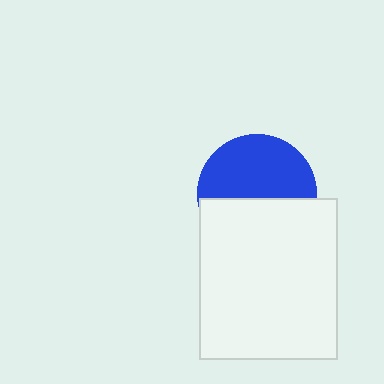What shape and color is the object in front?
The object in front is a white rectangle.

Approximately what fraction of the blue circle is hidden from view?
Roughly 46% of the blue circle is hidden behind the white rectangle.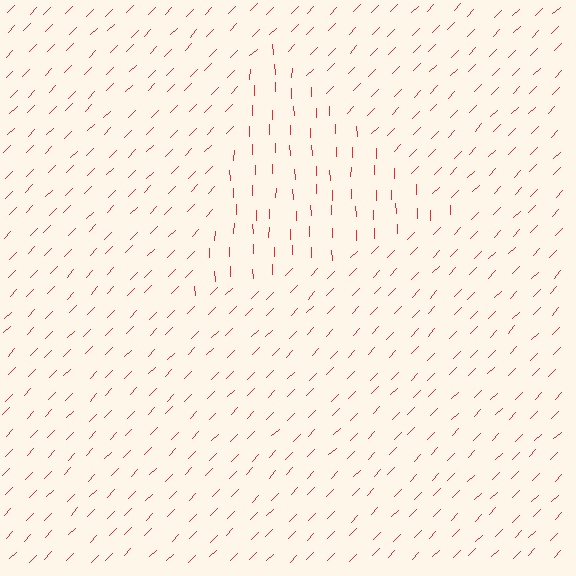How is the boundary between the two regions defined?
The boundary is defined purely by a change in line orientation (approximately 45 degrees difference). All lines are the same color and thickness.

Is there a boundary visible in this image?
Yes, there is a texture boundary formed by a change in line orientation.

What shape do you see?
I see a triangle.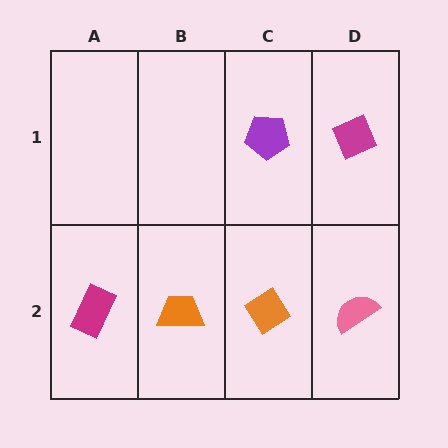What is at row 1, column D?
A magenta diamond.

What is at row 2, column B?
An orange trapezoid.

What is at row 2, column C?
An orange diamond.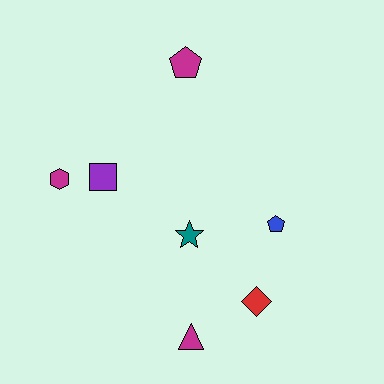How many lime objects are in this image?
There are no lime objects.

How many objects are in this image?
There are 7 objects.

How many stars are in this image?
There is 1 star.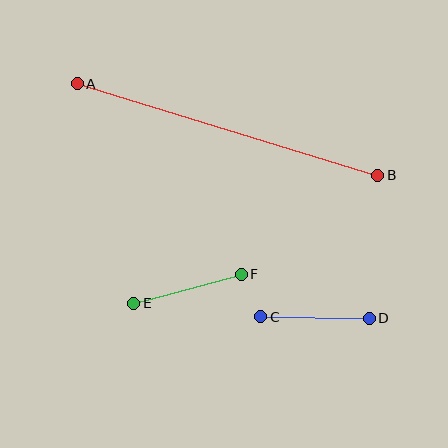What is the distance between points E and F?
The distance is approximately 111 pixels.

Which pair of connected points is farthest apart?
Points A and B are farthest apart.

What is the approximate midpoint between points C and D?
The midpoint is at approximately (315, 317) pixels.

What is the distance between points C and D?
The distance is approximately 108 pixels.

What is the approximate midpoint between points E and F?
The midpoint is at approximately (188, 289) pixels.